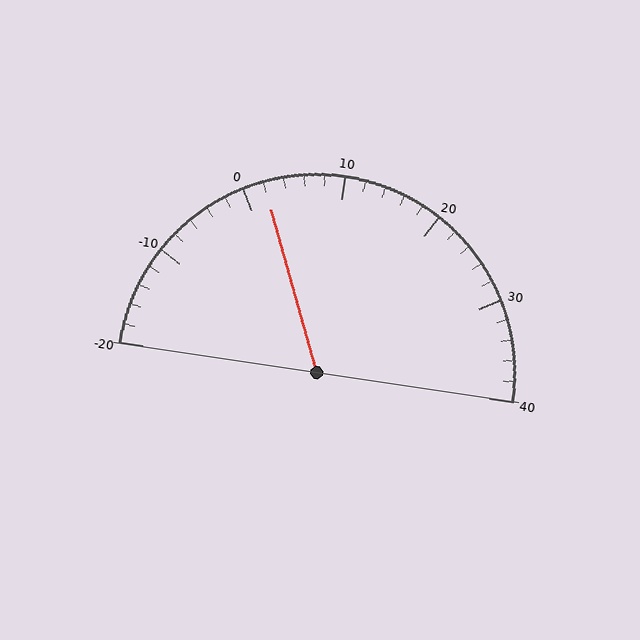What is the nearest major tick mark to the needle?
The nearest major tick mark is 0.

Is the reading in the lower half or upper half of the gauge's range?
The reading is in the lower half of the range (-20 to 40).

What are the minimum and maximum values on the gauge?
The gauge ranges from -20 to 40.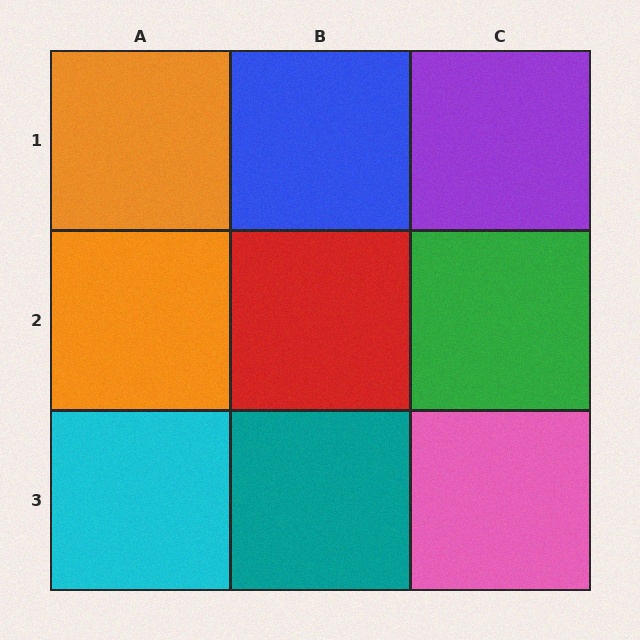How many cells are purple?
1 cell is purple.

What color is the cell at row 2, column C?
Green.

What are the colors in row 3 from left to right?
Cyan, teal, pink.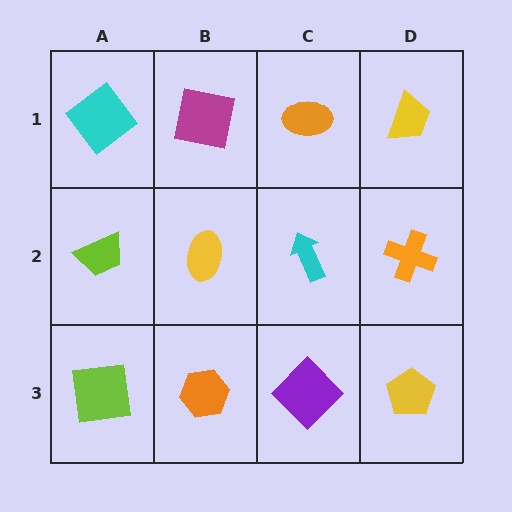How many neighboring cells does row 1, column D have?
2.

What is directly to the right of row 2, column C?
An orange cross.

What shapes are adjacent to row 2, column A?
A cyan diamond (row 1, column A), a lime square (row 3, column A), a yellow ellipse (row 2, column B).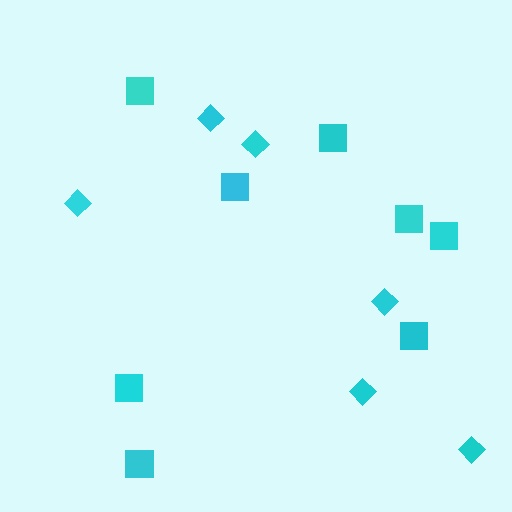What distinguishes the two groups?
There are 2 groups: one group of squares (8) and one group of diamonds (6).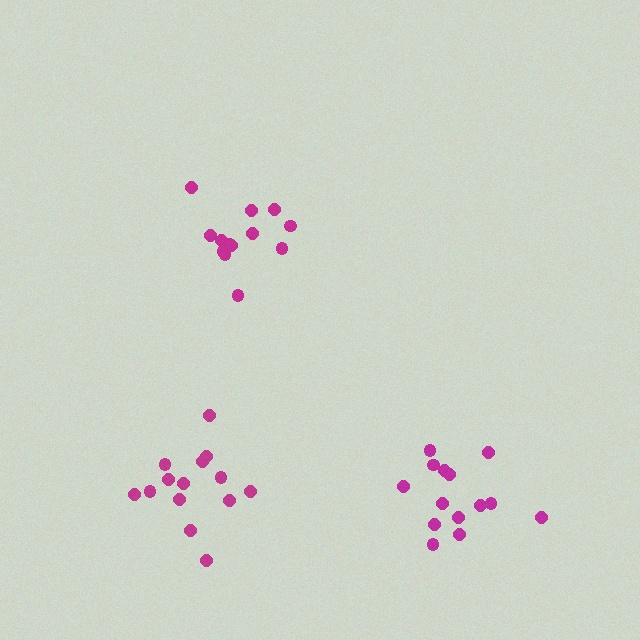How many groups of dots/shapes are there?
There are 3 groups.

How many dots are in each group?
Group 1: 14 dots, Group 2: 14 dots, Group 3: 13 dots (41 total).